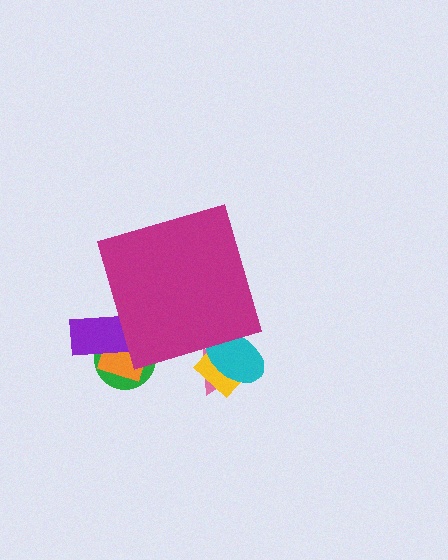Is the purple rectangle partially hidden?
Yes, the purple rectangle is partially hidden behind the magenta diamond.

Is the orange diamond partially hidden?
Yes, the orange diamond is partially hidden behind the magenta diamond.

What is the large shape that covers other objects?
A magenta diamond.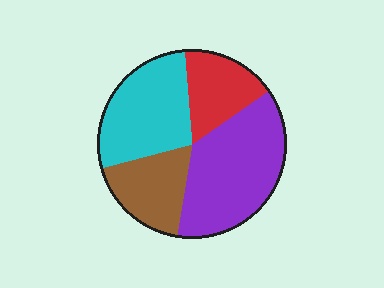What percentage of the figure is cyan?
Cyan covers about 30% of the figure.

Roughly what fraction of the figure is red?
Red takes up about one sixth (1/6) of the figure.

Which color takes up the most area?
Purple, at roughly 35%.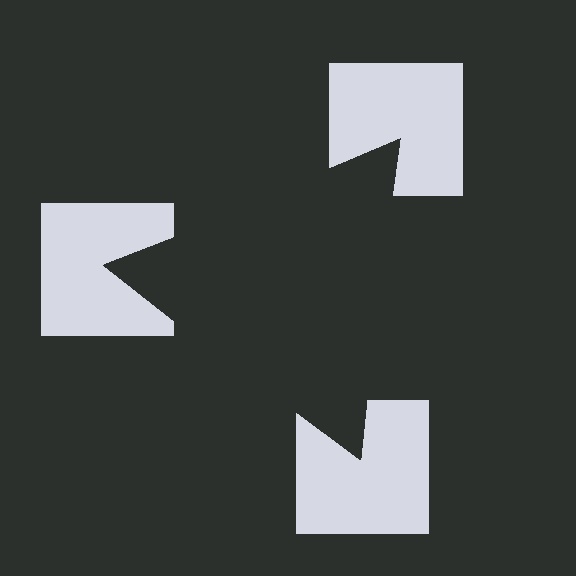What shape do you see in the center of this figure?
An illusory triangle — its edges are inferred from the aligned wedge cuts in the notched squares, not physically drawn.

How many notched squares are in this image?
There are 3 — one at each vertex of the illusory triangle.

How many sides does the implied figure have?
3 sides.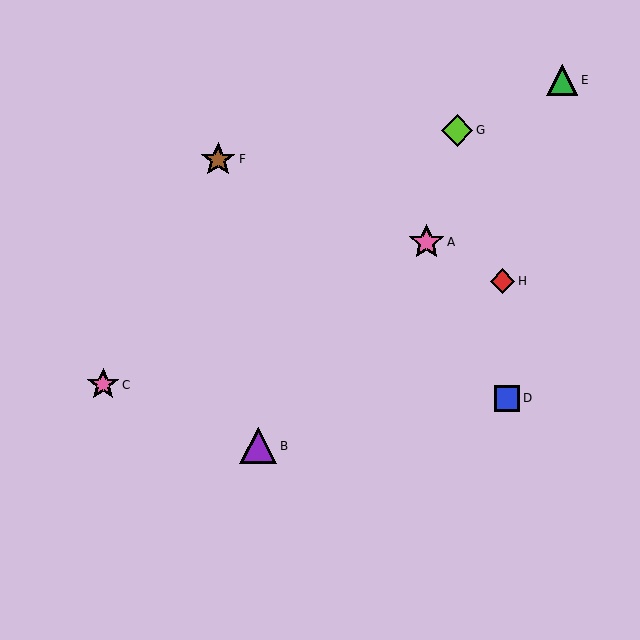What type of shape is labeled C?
Shape C is a pink star.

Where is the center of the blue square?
The center of the blue square is at (507, 398).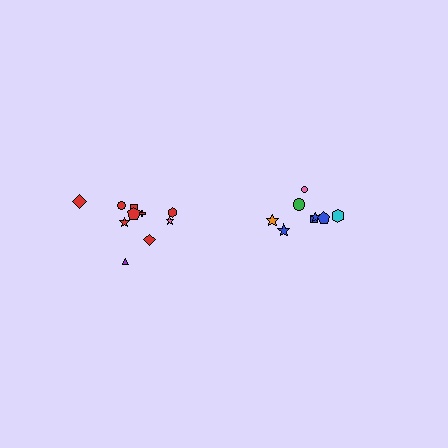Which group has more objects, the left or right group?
The left group.